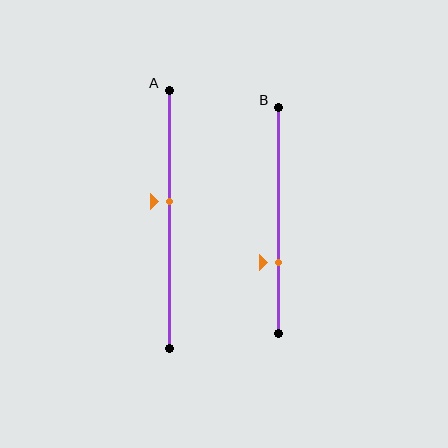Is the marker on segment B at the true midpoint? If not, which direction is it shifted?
No, the marker on segment B is shifted downward by about 18% of the segment length.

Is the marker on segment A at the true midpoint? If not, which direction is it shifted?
No, the marker on segment A is shifted upward by about 7% of the segment length.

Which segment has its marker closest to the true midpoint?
Segment A has its marker closest to the true midpoint.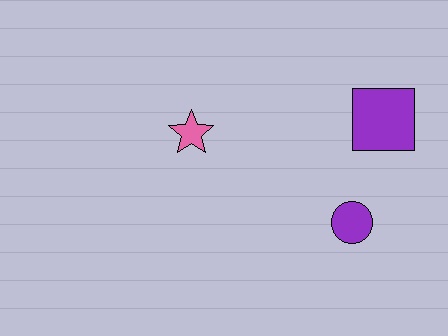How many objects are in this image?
There are 3 objects.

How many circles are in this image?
There is 1 circle.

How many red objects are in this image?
There are no red objects.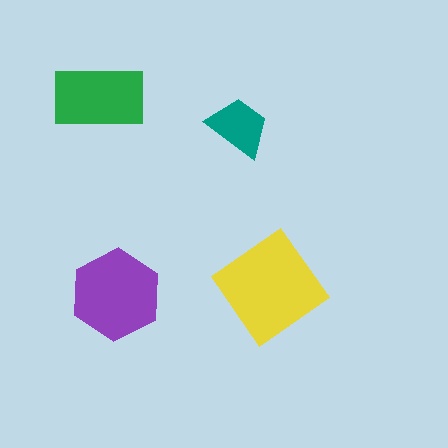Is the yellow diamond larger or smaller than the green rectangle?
Larger.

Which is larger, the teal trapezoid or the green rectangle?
The green rectangle.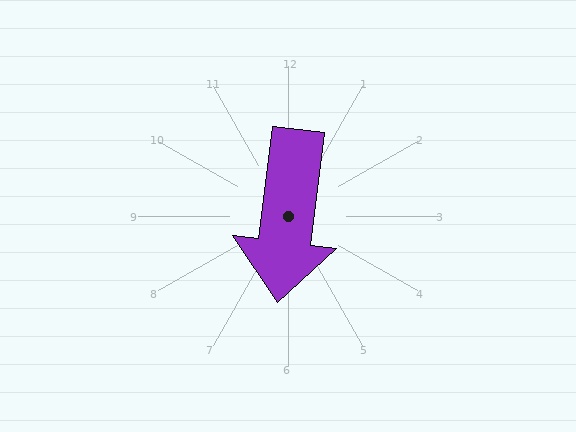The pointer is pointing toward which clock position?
Roughly 6 o'clock.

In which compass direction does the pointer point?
South.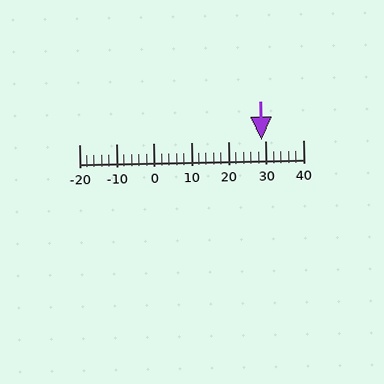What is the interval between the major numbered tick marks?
The major tick marks are spaced 10 units apart.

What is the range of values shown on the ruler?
The ruler shows values from -20 to 40.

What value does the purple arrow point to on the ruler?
The purple arrow points to approximately 29.